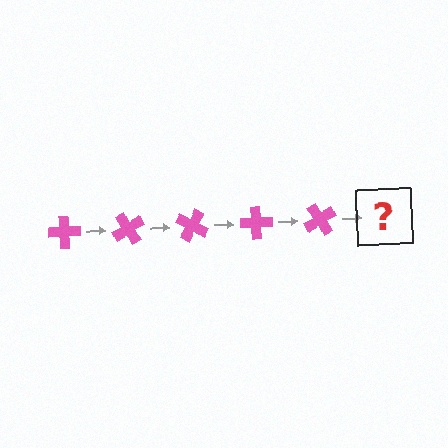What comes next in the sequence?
The next element should be a pink cross rotated 300 degrees.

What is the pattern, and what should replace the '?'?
The pattern is that the cross rotates 60 degrees each step. The '?' should be a pink cross rotated 300 degrees.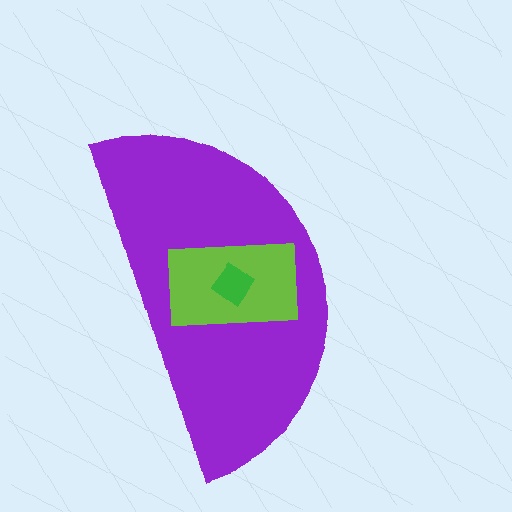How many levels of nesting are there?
3.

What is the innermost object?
The green diamond.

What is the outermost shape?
The purple semicircle.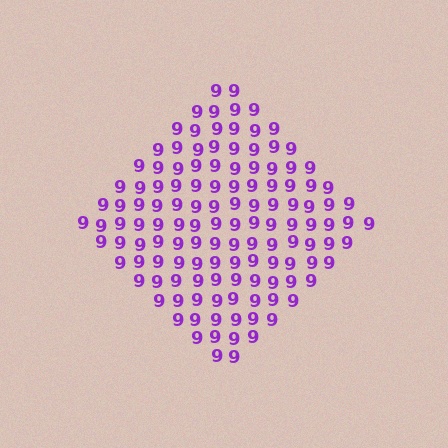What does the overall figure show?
The overall figure shows a diamond.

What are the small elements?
The small elements are digit 9's.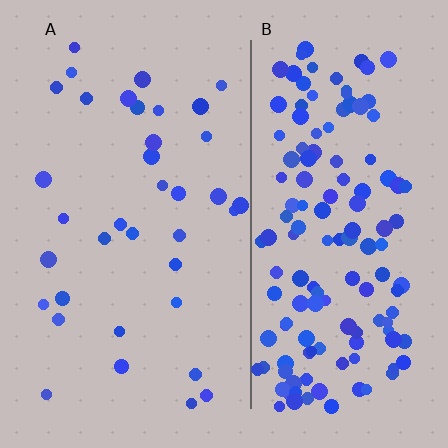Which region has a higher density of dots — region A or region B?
B (the right).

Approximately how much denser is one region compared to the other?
Approximately 4.0× — region B over region A.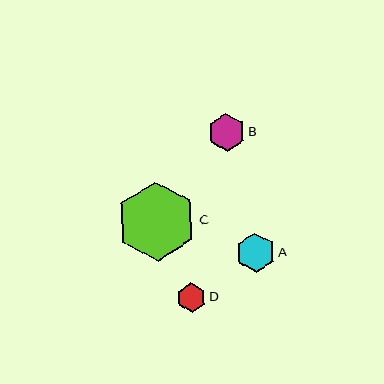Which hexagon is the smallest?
Hexagon D is the smallest with a size of approximately 30 pixels.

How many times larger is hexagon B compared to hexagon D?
Hexagon B is approximately 1.3 times the size of hexagon D.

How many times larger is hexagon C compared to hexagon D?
Hexagon C is approximately 2.7 times the size of hexagon D.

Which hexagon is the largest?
Hexagon C is the largest with a size of approximately 79 pixels.